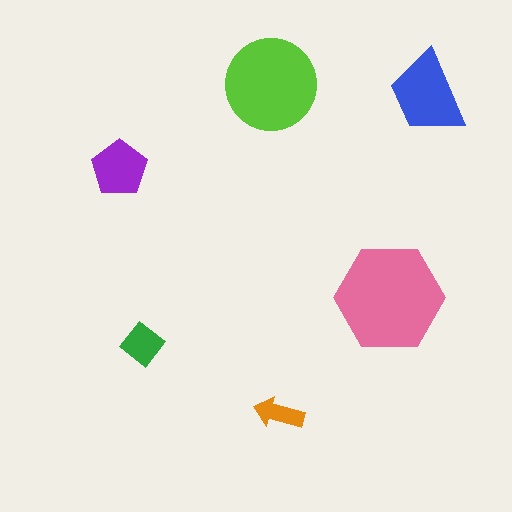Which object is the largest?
The pink hexagon.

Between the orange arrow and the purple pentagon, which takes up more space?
The purple pentagon.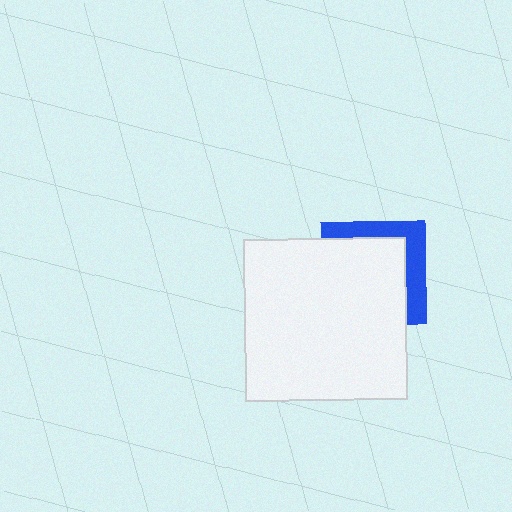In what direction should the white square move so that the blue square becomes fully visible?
The white square should move toward the lower-left. That is the shortest direction to clear the overlap and leave the blue square fully visible.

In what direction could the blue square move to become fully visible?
The blue square could move toward the upper-right. That would shift it out from behind the white square entirely.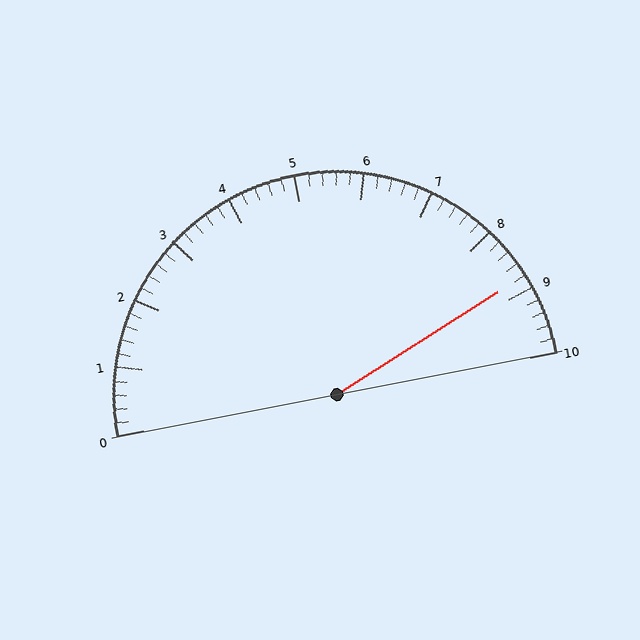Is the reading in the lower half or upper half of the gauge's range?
The reading is in the upper half of the range (0 to 10).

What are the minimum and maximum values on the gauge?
The gauge ranges from 0 to 10.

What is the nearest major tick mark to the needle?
The nearest major tick mark is 9.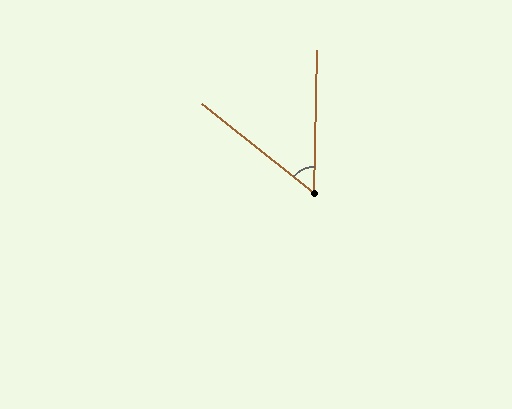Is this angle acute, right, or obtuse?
It is acute.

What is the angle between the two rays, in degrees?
Approximately 53 degrees.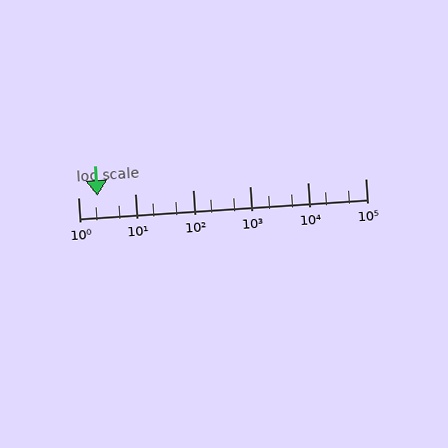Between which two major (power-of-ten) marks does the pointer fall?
The pointer is between 1 and 10.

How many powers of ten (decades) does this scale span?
The scale spans 5 decades, from 1 to 100000.